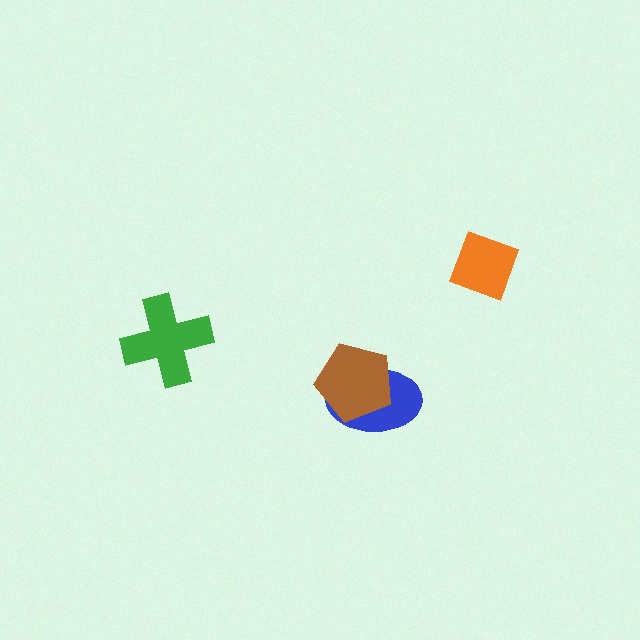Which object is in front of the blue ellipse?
The brown pentagon is in front of the blue ellipse.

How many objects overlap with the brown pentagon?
1 object overlaps with the brown pentagon.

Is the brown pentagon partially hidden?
No, no other shape covers it.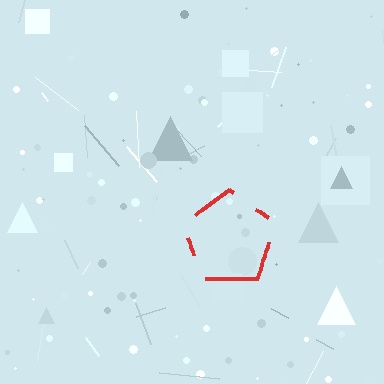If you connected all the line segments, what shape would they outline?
They would outline a pentagon.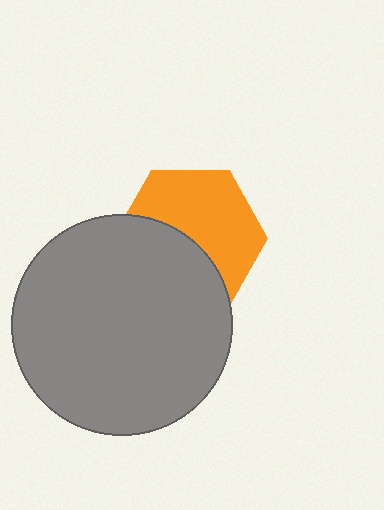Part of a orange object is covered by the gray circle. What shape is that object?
It is a hexagon.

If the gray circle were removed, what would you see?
You would see the complete orange hexagon.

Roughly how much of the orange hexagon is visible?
About half of it is visible (roughly 56%).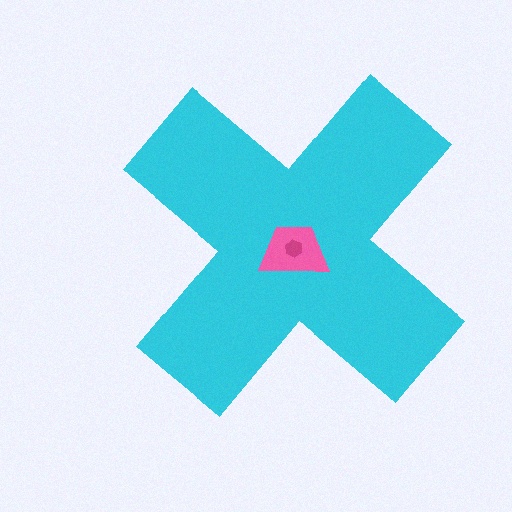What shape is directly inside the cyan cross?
The pink trapezoid.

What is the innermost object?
The magenta hexagon.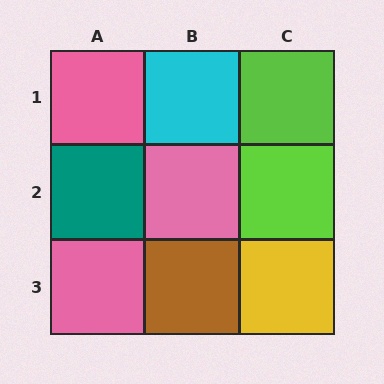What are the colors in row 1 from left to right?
Pink, cyan, lime.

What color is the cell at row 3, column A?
Pink.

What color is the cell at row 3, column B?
Brown.